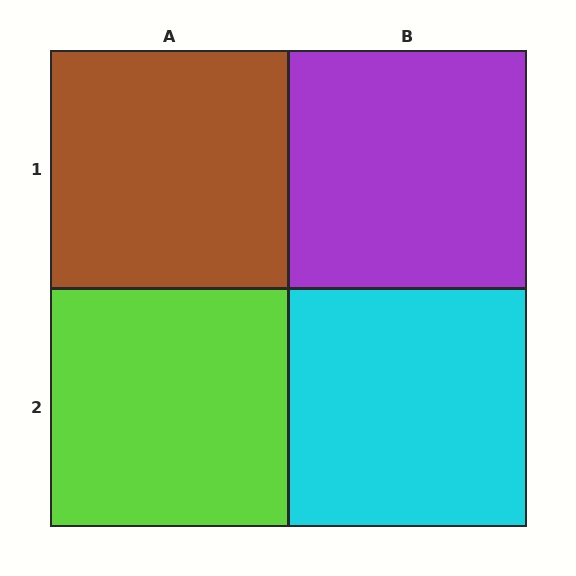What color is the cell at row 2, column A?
Lime.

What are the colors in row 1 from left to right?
Brown, purple.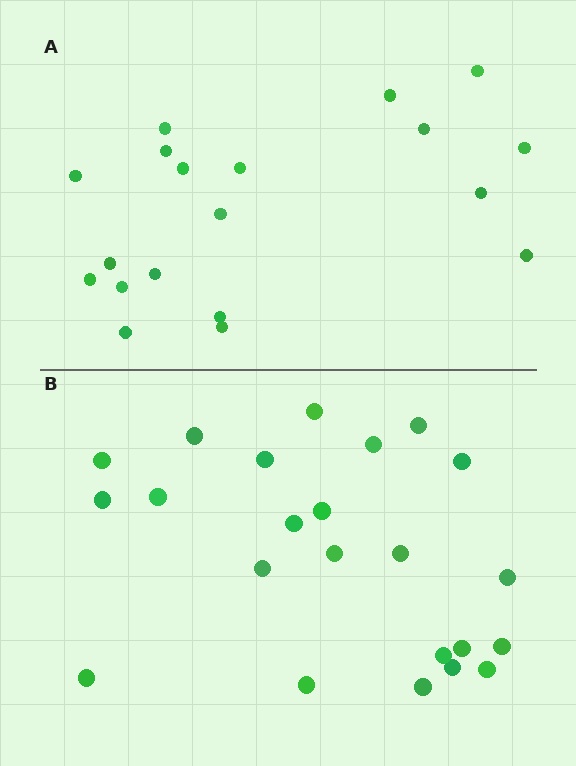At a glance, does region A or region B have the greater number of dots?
Region B (the bottom region) has more dots.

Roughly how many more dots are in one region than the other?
Region B has about 4 more dots than region A.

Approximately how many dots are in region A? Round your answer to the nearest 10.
About 20 dots. (The exact count is 19, which rounds to 20.)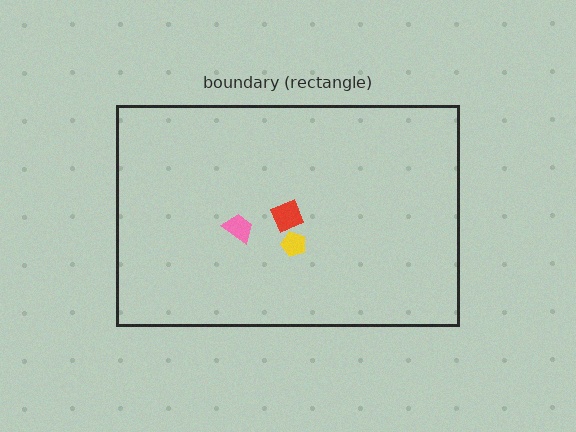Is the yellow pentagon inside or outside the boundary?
Inside.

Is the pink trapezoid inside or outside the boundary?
Inside.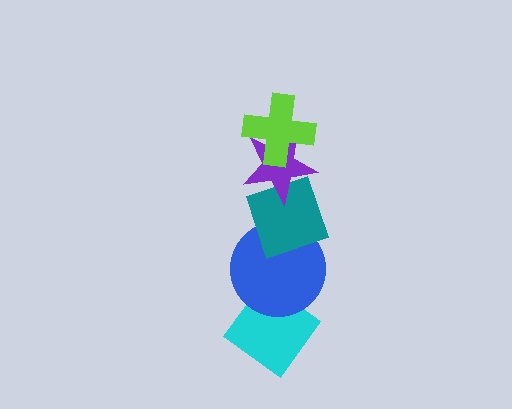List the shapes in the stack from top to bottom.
From top to bottom: the lime cross, the purple star, the teal diamond, the blue circle, the cyan diamond.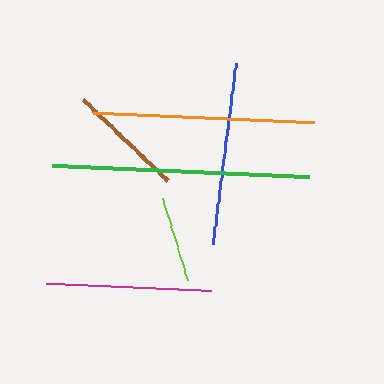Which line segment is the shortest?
The lime line is the shortest at approximately 86 pixels.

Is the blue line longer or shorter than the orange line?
The orange line is longer than the blue line.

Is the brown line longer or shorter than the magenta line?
The magenta line is longer than the brown line.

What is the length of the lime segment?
The lime segment is approximately 86 pixels long.